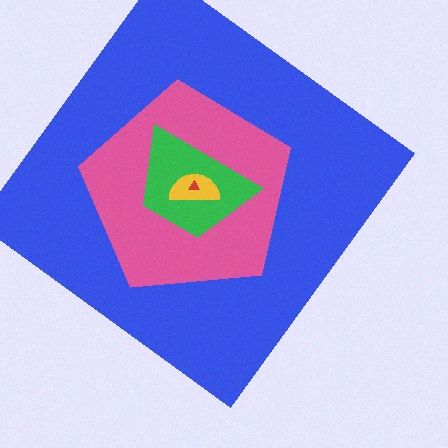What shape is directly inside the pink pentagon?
The green trapezoid.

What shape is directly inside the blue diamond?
The pink pentagon.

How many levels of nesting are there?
5.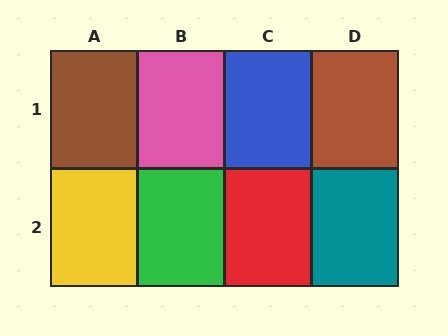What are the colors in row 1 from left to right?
Brown, pink, blue, brown.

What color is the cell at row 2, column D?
Teal.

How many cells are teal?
1 cell is teal.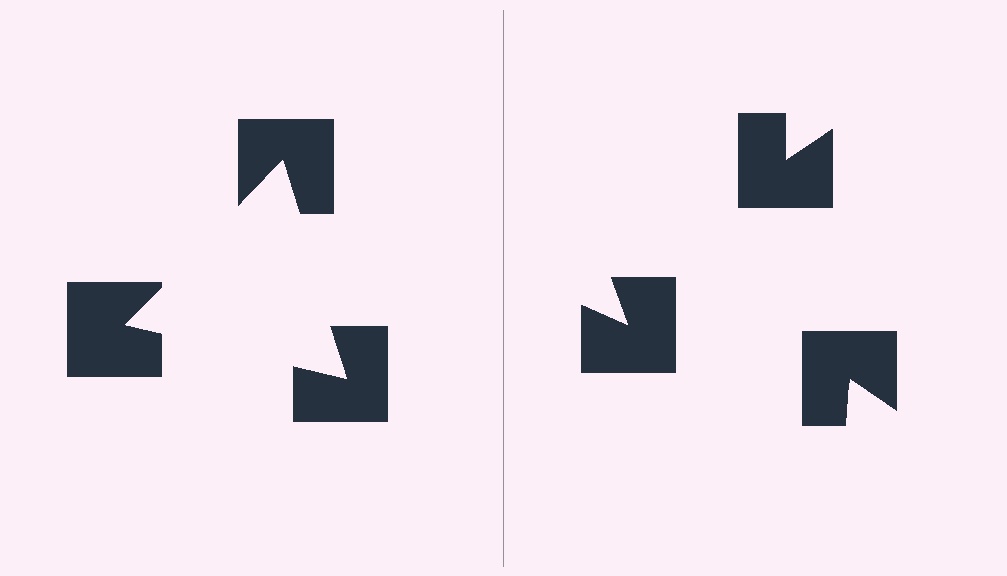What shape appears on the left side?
An illusory triangle.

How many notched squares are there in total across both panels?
6 — 3 on each side.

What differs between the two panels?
The notched squares are positioned identically on both sides; only the wedge orientations differ. On the left they align to a triangle; on the right they are misaligned.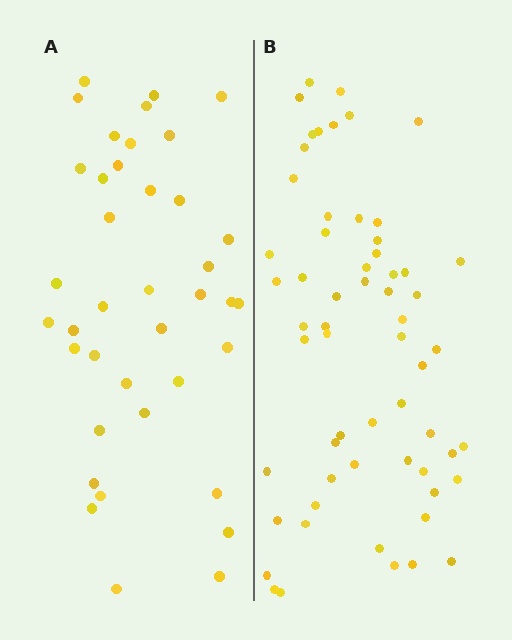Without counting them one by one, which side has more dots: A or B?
Region B (the right region) has more dots.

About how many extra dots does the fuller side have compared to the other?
Region B has approximately 20 more dots than region A.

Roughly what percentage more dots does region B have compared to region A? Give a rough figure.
About 55% more.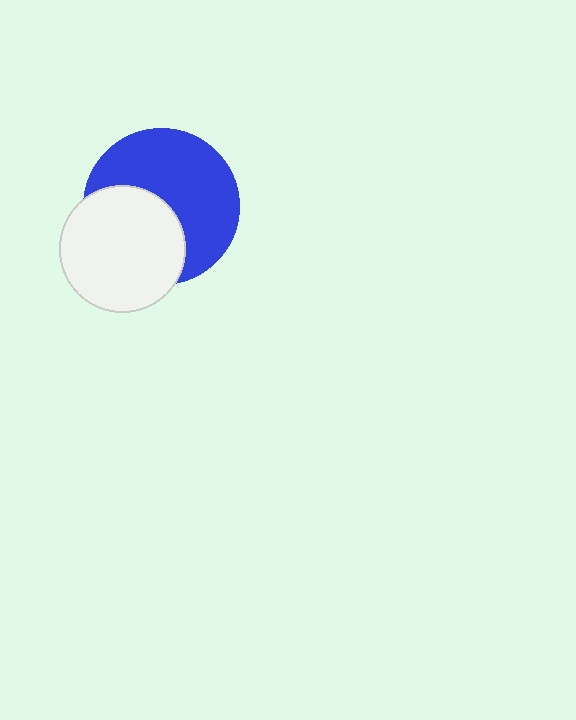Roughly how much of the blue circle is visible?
About half of it is visible (roughly 60%).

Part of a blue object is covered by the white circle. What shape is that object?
It is a circle.